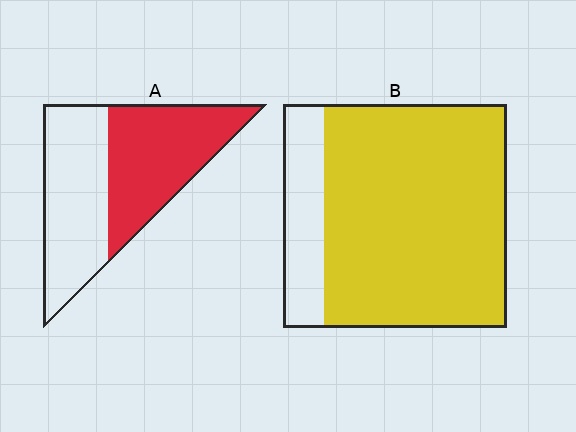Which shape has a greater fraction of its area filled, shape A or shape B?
Shape B.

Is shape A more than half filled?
Roughly half.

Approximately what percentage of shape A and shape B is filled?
A is approximately 50% and B is approximately 80%.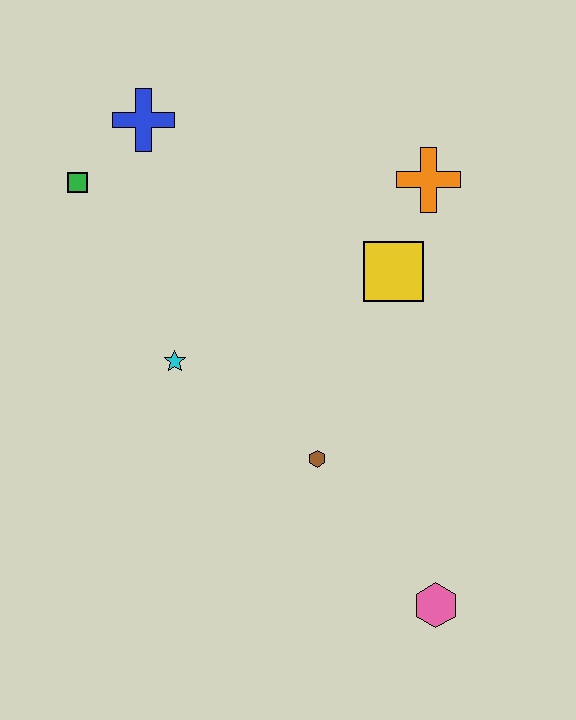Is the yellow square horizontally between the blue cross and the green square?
No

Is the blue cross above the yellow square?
Yes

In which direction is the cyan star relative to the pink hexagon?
The cyan star is to the left of the pink hexagon.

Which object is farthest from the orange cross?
The pink hexagon is farthest from the orange cross.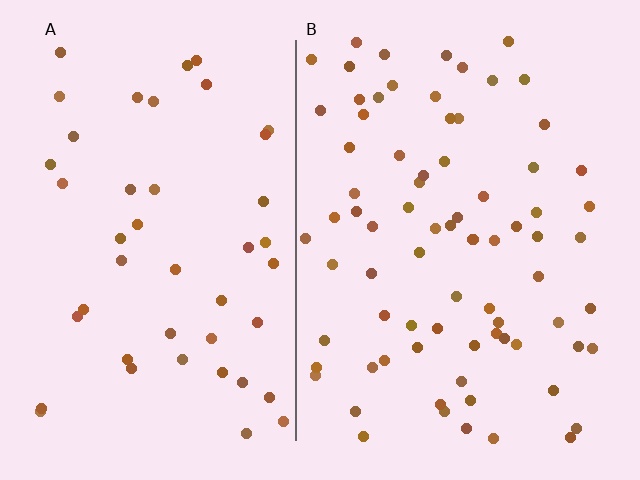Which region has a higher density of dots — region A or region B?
B (the right).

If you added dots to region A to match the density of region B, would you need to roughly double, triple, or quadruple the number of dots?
Approximately double.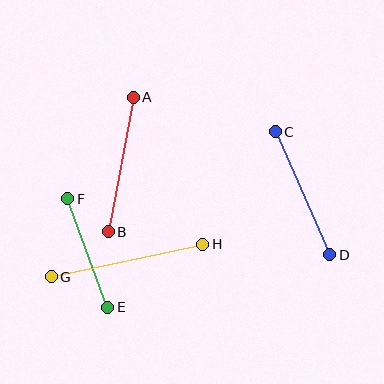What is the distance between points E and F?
The distance is approximately 116 pixels.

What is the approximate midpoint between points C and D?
The midpoint is at approximately (303, 193) pixels.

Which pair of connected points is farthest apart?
Points G and H are farthest apart.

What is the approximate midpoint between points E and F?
The midpoint is at approximately (88, 253) pixels.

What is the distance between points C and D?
The distance is approximately 135 pixels.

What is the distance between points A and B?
The distance is approximately 137 pixels.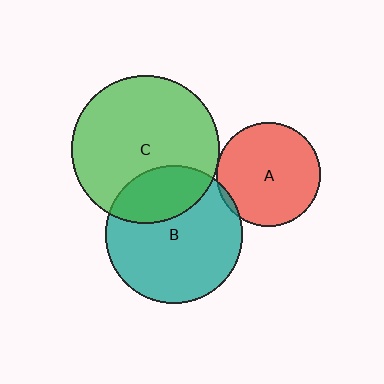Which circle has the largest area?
Circle C (green).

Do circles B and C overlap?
Yes.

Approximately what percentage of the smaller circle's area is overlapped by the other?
Approximately 30%.